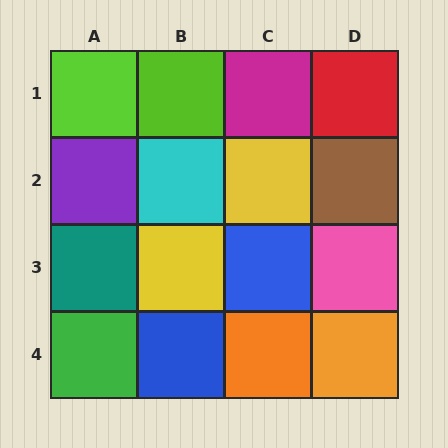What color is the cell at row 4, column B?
Blue.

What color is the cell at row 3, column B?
Yellow.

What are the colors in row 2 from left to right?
Purple, cyan, yellow, brown.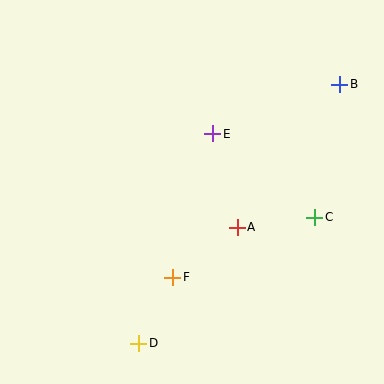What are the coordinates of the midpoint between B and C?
The midpoint between B and C is at (327, 151).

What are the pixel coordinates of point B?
Point B is at (340, 84).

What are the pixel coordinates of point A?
Point A is at (237, 227).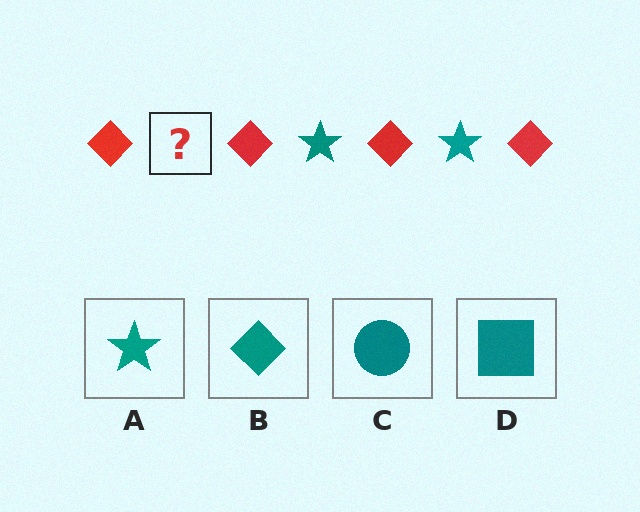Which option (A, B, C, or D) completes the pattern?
A.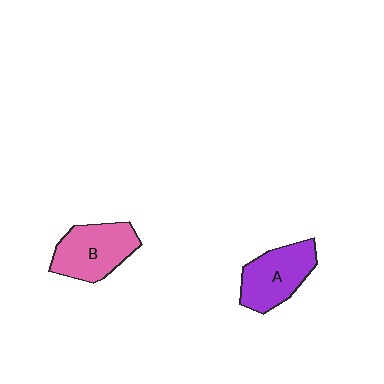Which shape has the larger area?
Shape B (pink).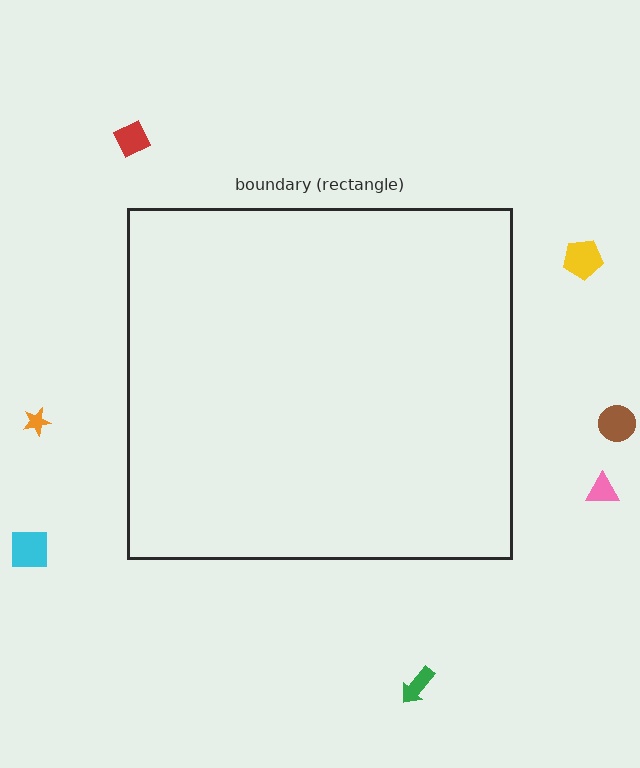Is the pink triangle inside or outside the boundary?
Outside.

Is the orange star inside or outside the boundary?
Outside.